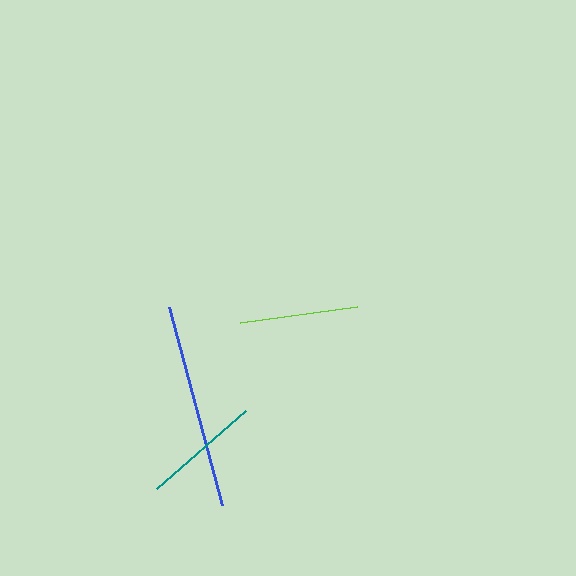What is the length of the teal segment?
The teal segment is approximately 118 pixels long.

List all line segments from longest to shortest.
From longest to shortest: blue, lime, teal.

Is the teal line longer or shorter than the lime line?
The lime line is longer than the teal line.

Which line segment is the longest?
The blue line is the longest at approximately 205 pixels.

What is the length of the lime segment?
The lime segment is approximately 118 pixels long.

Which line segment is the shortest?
The teal line is the shortest at approximately 118 pixels.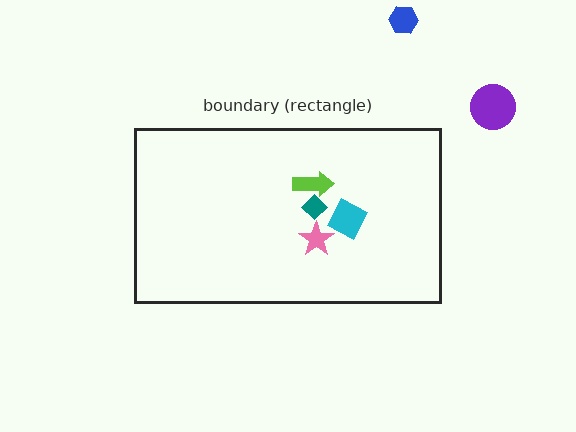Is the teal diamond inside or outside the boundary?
Inside.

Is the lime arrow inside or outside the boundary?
Inside.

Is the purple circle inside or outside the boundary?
Outside.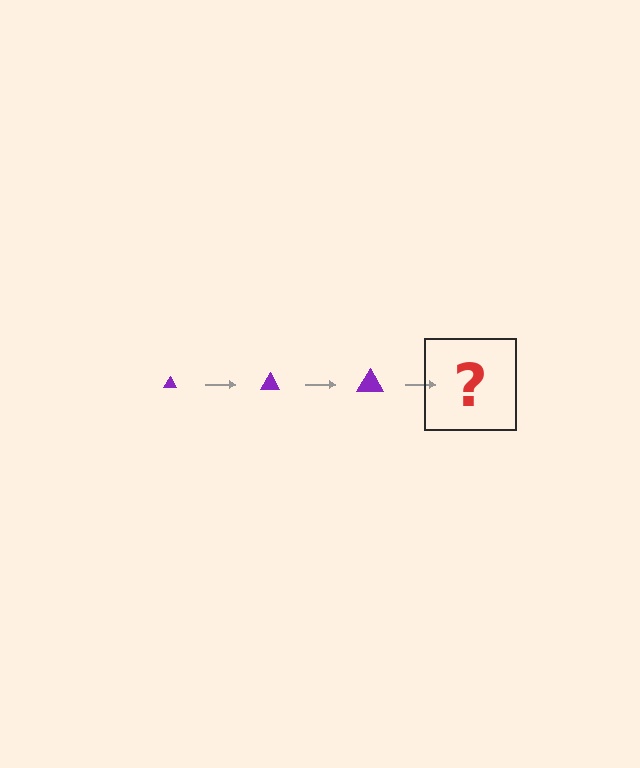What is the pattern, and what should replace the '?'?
The pattern is that the triangle gets progressively larger each step. The '?' should be a purple triangle, larger than the previous one.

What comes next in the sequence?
The next element should be a purple triangle, larger than the previous one.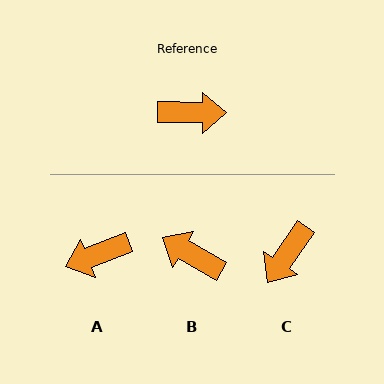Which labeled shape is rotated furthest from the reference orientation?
A, about 159 degrees away.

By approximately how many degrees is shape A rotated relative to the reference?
Approximately 159 degrees clockwise.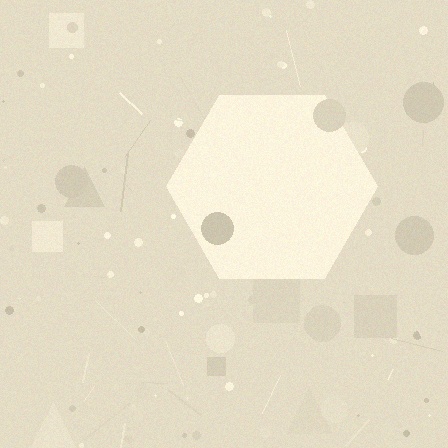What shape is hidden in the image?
A hexagon is hidden in the image.